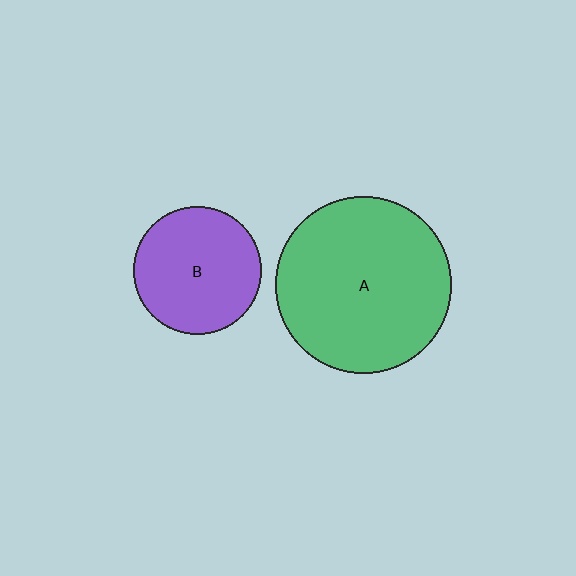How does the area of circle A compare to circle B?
Approximately 1.9 times.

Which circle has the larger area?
Circle A (green).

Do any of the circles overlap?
No, none of the circles overlap.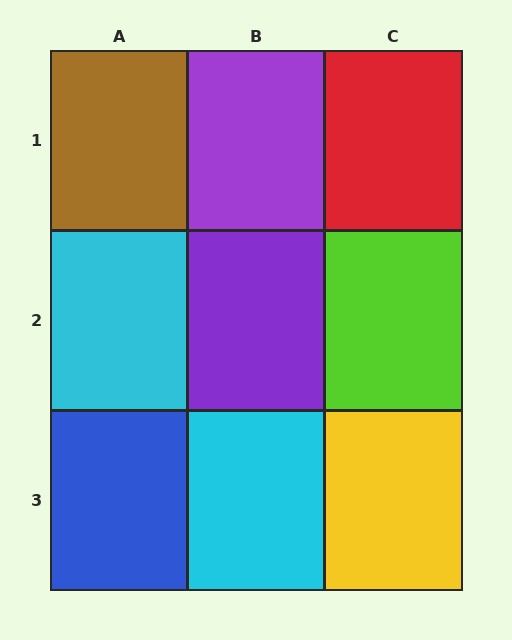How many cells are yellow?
1 cell is yellow.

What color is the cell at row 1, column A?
Brown.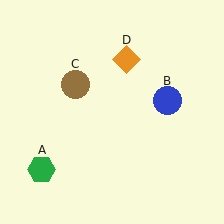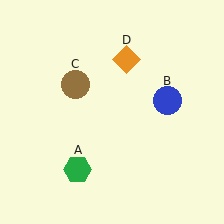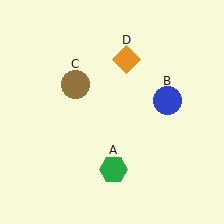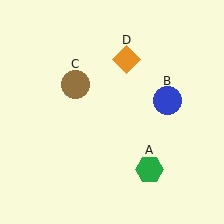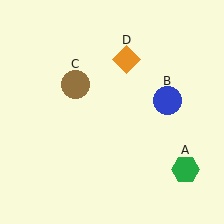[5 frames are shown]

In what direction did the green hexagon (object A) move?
The green hexagon (object A) moved right.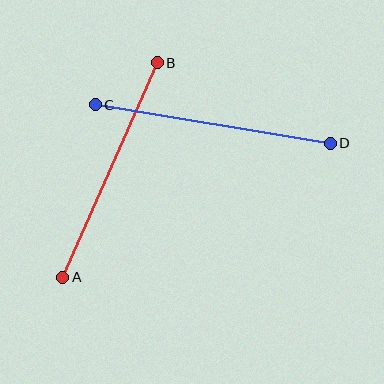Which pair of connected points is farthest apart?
Points C and D are farthest apart.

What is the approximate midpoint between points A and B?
The midpoint is at approximately (110, 170) pixels.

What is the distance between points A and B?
The distance is approximately 234 pixels.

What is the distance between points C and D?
The distance is approximately 238 pixels.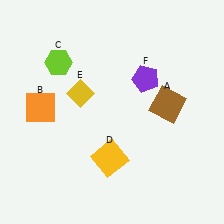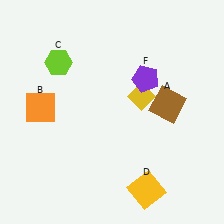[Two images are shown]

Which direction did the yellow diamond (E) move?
The yellow diamond (E) moved right.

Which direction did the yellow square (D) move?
The yellow square (D) moved right.